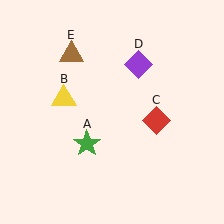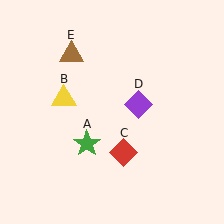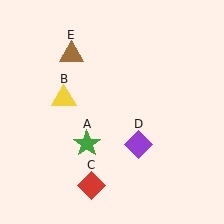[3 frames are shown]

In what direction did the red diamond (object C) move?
The red diamond (object C) moved down and to the left.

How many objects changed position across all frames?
2 objects changed position: red diamond (object C), purple diamond (object D).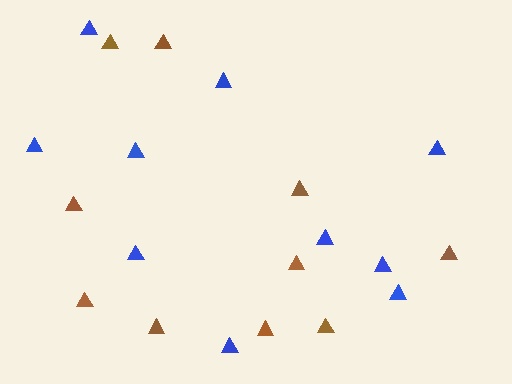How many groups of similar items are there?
There are 2 groups: one group of blue triangles (10) and one group of brown triangles (10).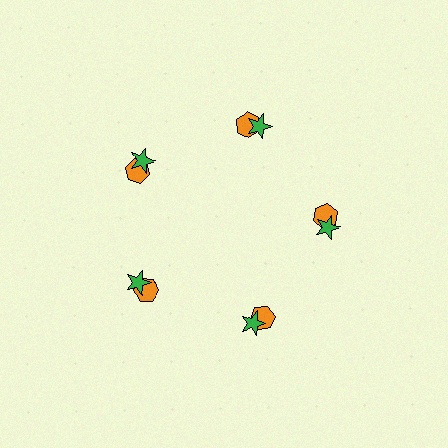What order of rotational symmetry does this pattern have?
This pattern has 5-fold rotational symmetry.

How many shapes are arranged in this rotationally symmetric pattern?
There are 10 shapes, arranged in 5 groups of 2.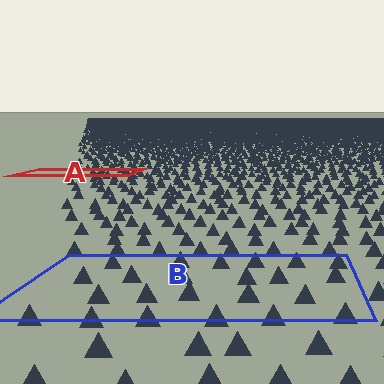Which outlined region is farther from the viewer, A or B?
Region A is farther from the viewer — the texture elements inside it appear smaller and more densely packed.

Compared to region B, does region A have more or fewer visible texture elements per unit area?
Region A has more texture elements per unit area — they are packed more densely because it is farther away.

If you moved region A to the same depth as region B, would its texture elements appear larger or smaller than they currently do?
They would appear larger. At a closer depth, the same texture elements are projected at a bigger on-screen size.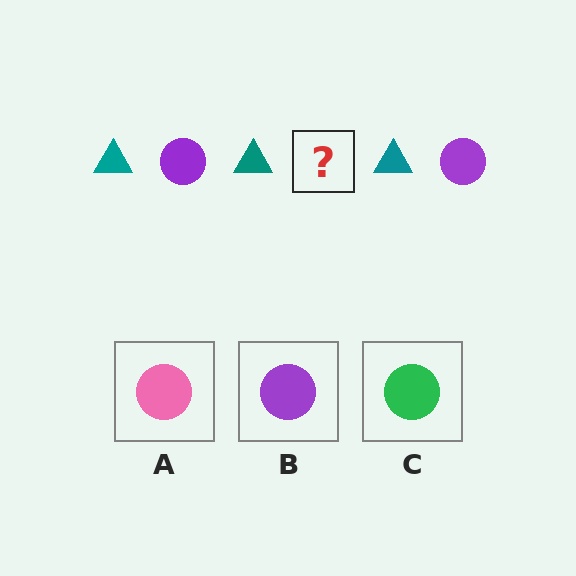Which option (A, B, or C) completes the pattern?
B.